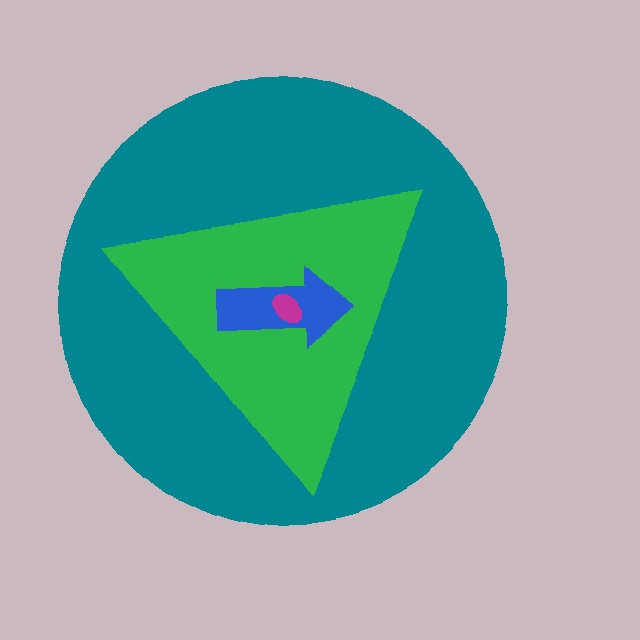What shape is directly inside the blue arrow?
The magenta ellipse.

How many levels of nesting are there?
4.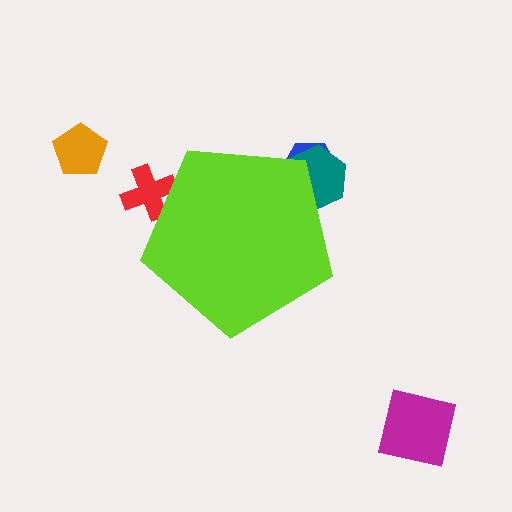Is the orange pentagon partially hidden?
No, the orange pentagon is fully visible.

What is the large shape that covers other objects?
A lime pentagon.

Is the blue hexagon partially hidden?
Yes, the blue hexagon is partially hidden behind the lime pentagon.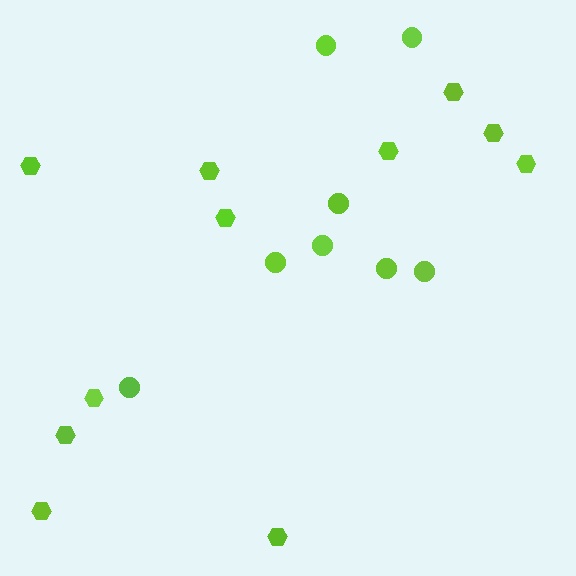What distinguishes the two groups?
There are 2 groups: one group of circles (8) and one group of hexagons (11).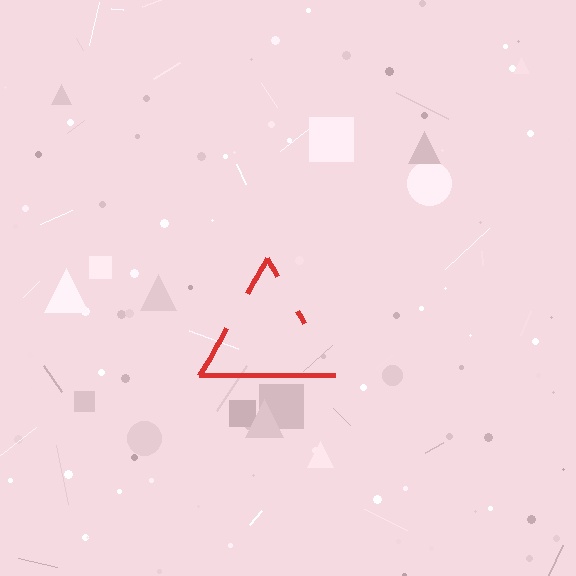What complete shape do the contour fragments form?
The contour fragments form a triangle.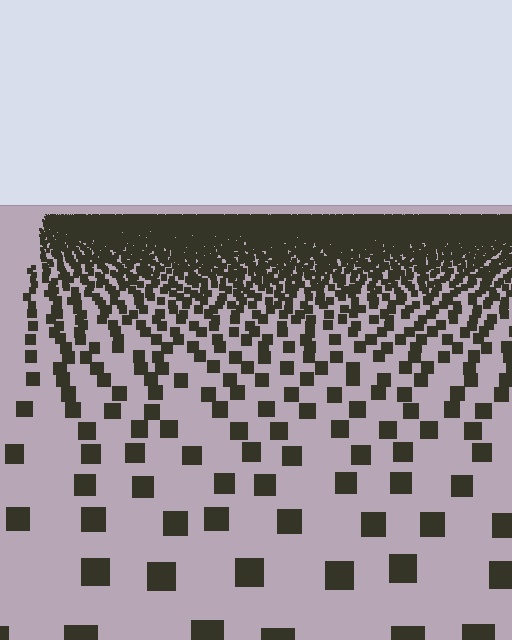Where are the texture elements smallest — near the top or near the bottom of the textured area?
Near the top.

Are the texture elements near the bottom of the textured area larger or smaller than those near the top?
Larger. Near the bottom, elements are closer to the viewer and appear at a bigger on-screen size.